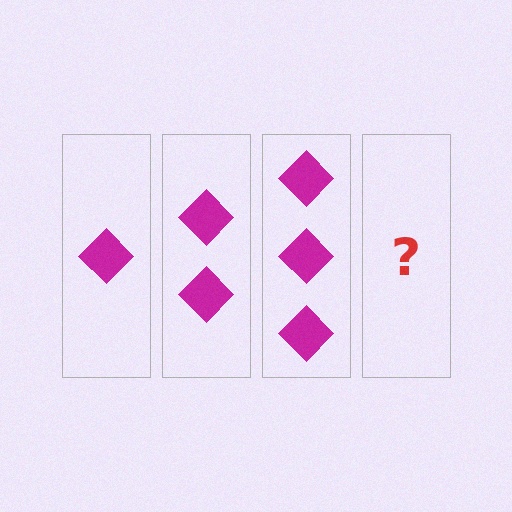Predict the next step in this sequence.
The next step is 4 diamonds.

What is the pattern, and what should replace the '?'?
The pattern is that each step adds one more diamond. The '?' should be 4 diamonds.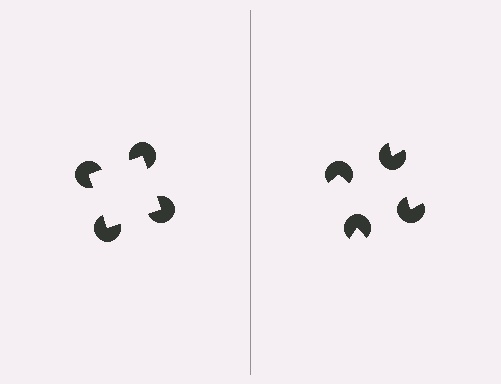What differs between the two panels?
The pac-man discs are positioned identically on both sides; only the wedge orientations differ. On the left they align to a square; on the right they are misaligned.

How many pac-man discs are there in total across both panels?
8 — 4 on each side.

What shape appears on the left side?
An illusory square.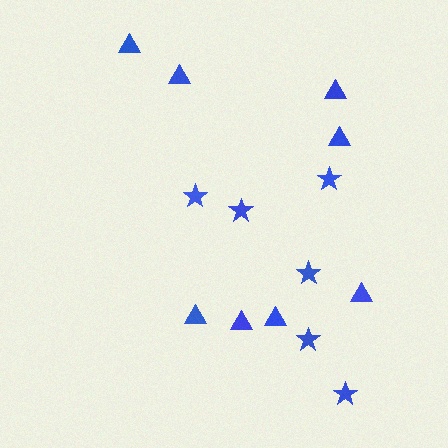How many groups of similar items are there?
There are 2 groups: one group of stars (6) and one group of triangles (8).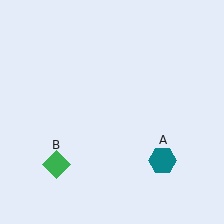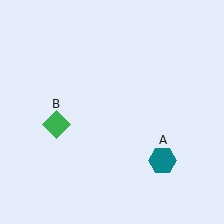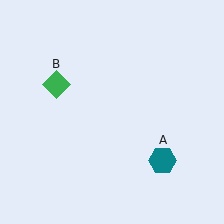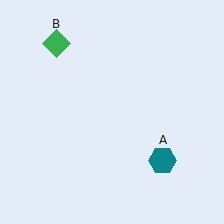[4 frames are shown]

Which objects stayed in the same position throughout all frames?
Teal hexagon (object A) remained stationary.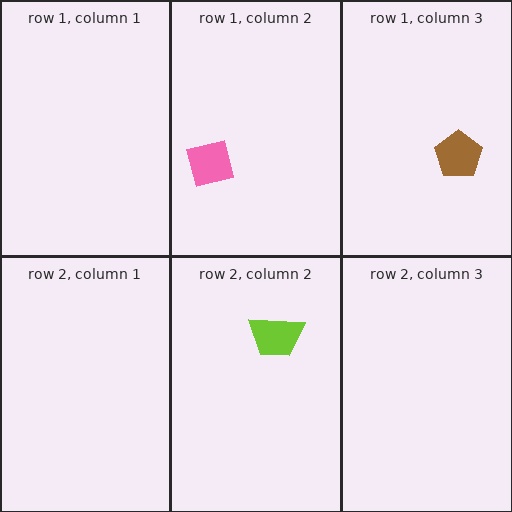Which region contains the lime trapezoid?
The row 2, column 2 region.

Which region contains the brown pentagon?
The row 1, column 3 region.